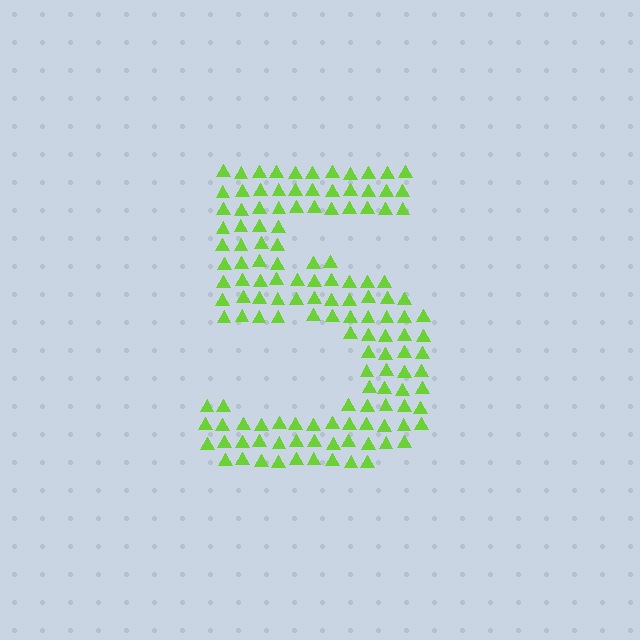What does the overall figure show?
The overall figure shows the digit 5.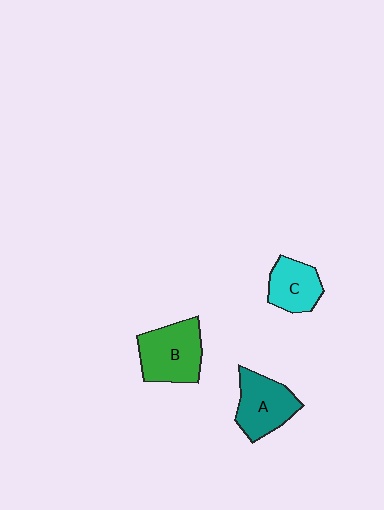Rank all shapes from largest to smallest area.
From largest to smallest: B (green), A (teal), C (cyan).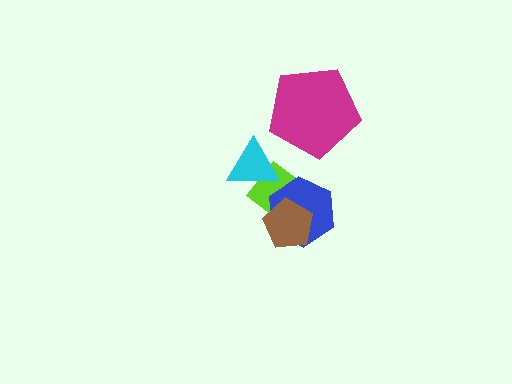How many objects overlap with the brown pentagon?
2 objects overlap with the brown pentagon.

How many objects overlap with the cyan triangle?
1 object overlaps with the cyan triangle.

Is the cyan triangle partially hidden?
No, no other shape covers it.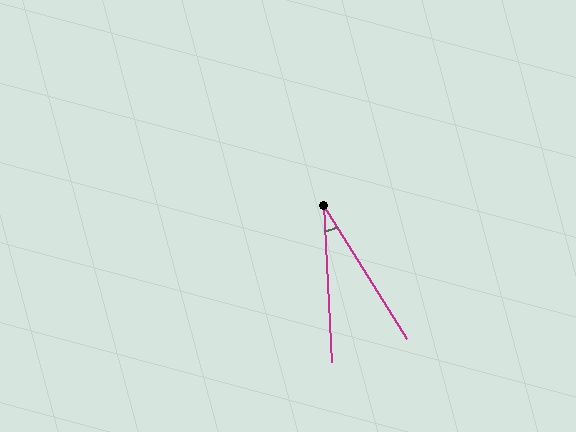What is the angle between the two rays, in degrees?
Approximately 29 degrees.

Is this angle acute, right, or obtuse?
It is acute.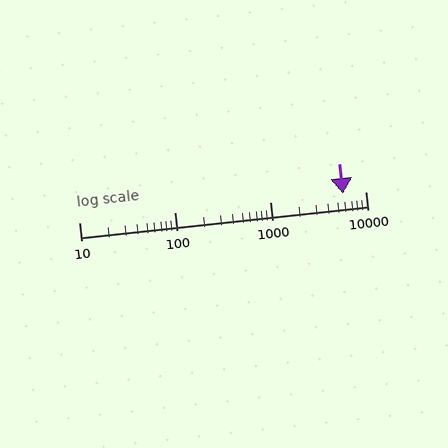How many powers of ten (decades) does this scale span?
The scale spans 3 decades, from 10 to 10000.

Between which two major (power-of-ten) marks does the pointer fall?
The pointer is between 1000 and 10000.